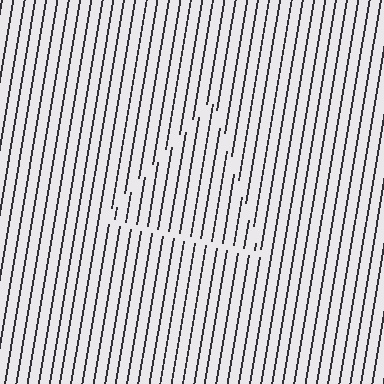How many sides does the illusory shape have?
3 sides — the line-ends trace a triangle.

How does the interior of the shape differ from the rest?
The interior of the shape contains the same grating, shifted by half a period — the contour is defined by the phase discontinuity where line-ends from the inner and outer gratings abut.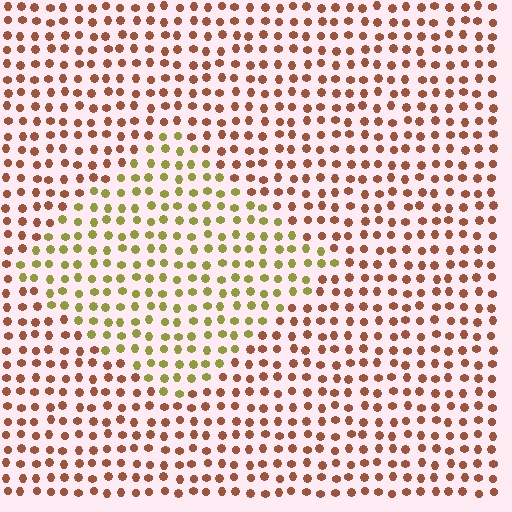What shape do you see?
I see a diamond.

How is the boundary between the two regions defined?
The boundary is defined purely by a slight shift in hue (about 53 degrees). Spacing, size, and orientation are identical on both sides.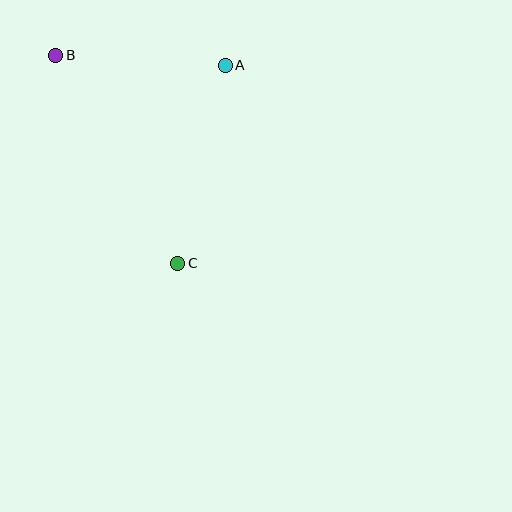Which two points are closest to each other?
Points A and B are closest to each other.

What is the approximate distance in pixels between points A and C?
The distance between A and C is approximately 204 pixels.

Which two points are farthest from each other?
Points B and C are farthest from each other.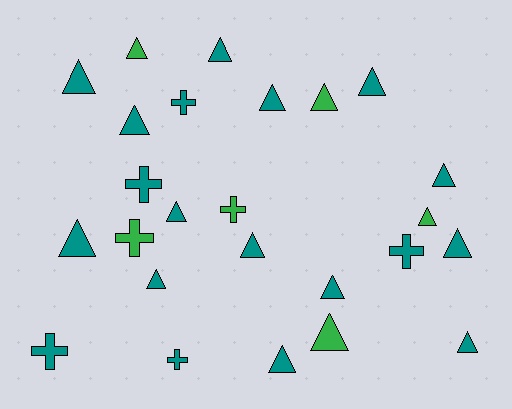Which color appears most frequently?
Teal, with 19 objects.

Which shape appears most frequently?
Triangle, with 18 objects.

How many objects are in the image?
There are 25 objects.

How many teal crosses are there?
There are 5 teal crosses.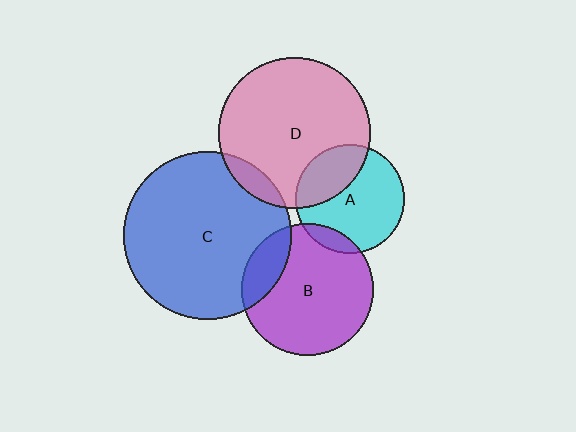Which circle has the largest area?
Circle C (blue).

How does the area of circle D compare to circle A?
Approximately 2.0 times.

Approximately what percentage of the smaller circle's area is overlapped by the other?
Approximately 10%.